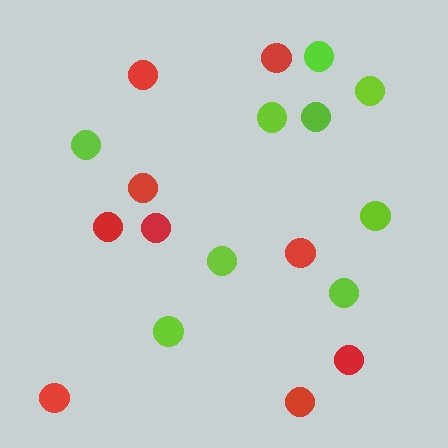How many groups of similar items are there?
There are 2 groups: one group of lime circles (9) and one group of red circles (9).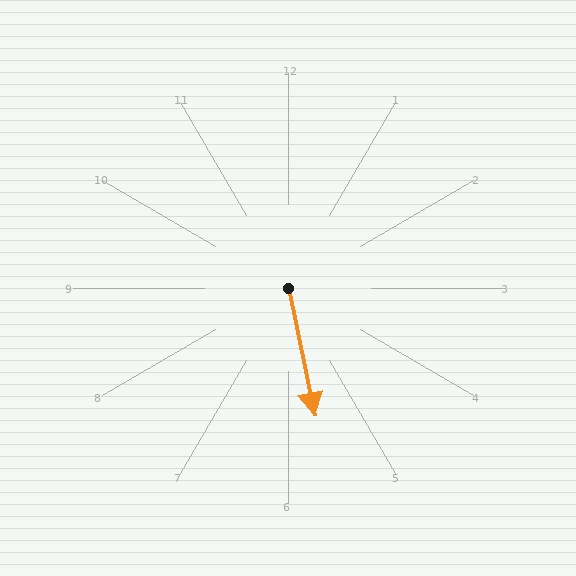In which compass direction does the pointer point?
South.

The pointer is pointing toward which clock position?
Roughly 6 o'clock.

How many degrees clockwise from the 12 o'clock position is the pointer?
Approximately 168 degrees.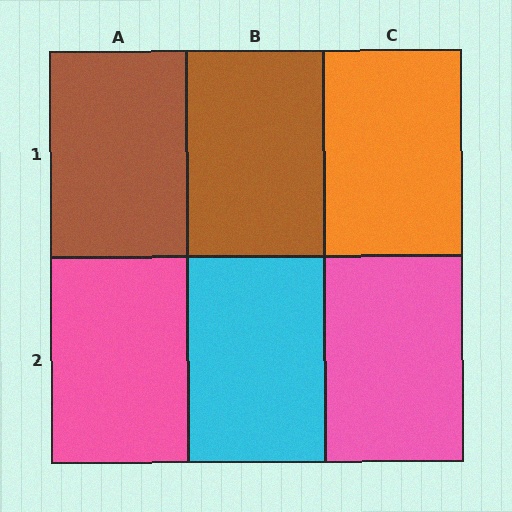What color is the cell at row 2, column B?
Cyan.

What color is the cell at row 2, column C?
Pink.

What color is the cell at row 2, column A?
Pink.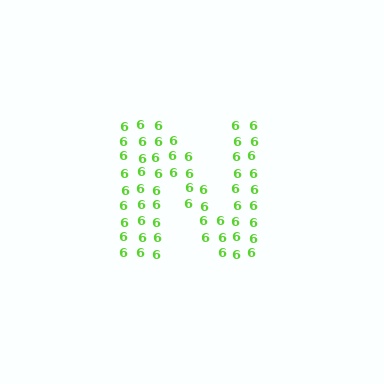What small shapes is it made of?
It is made of small digit 6's.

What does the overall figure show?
The overall figure shows the letter N.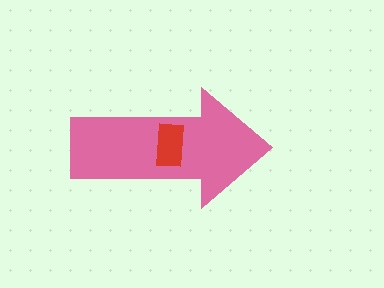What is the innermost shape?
The red rectangle.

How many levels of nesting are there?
2.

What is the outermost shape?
The pink arrow.